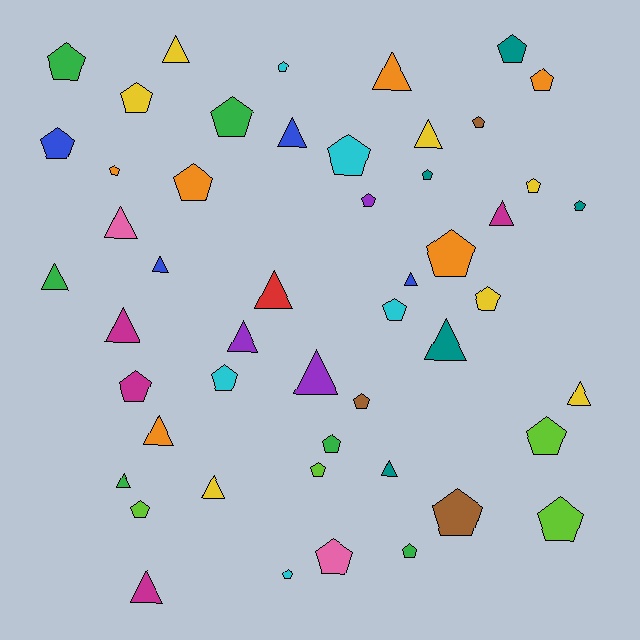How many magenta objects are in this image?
There are 4 magenta objects.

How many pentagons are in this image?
There are 30 pentagons.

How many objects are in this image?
There are 50 objects.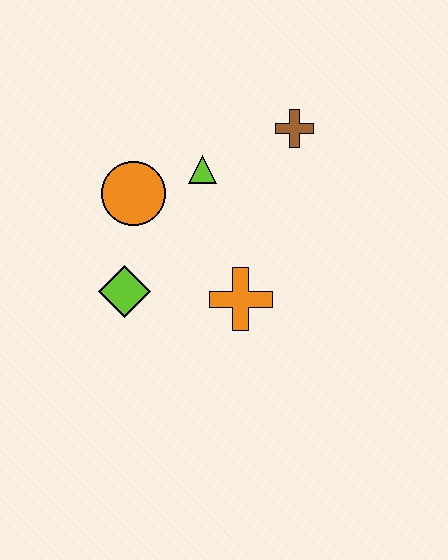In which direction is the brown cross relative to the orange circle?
The brown cross is to the right of the orange circle.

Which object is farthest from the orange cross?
The brown cross is farthest from the orange cross.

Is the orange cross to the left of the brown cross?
Yes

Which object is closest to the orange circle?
The lime triangle is closest to the orange circle.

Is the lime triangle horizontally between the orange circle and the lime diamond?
No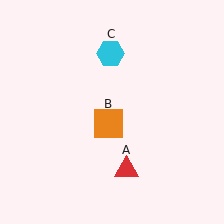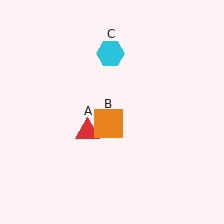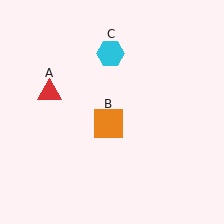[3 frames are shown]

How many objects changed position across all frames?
1 object changed position: red triangle (object A).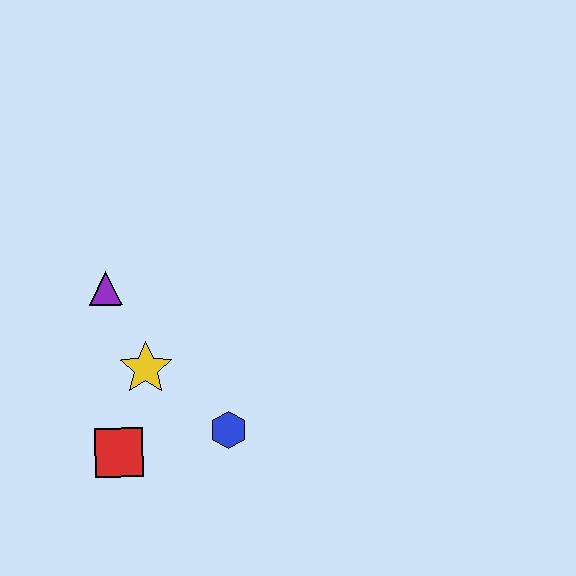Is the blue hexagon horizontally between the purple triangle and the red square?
No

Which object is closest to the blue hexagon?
The yellow star is closest to the blue hexagon.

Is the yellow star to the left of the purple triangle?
No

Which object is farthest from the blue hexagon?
The purple triangle is farthest from the blue hexagon.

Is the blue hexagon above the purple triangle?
No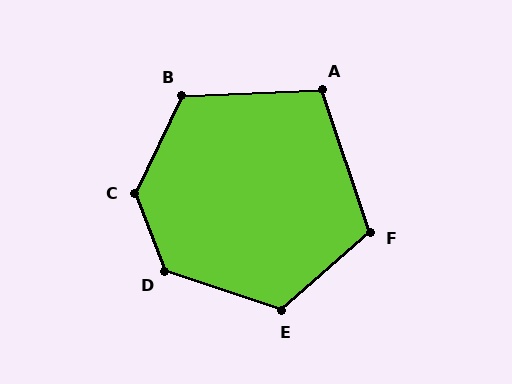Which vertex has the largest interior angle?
C, at approximately 133 degrees.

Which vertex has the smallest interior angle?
A, at approximately 106 degrees.